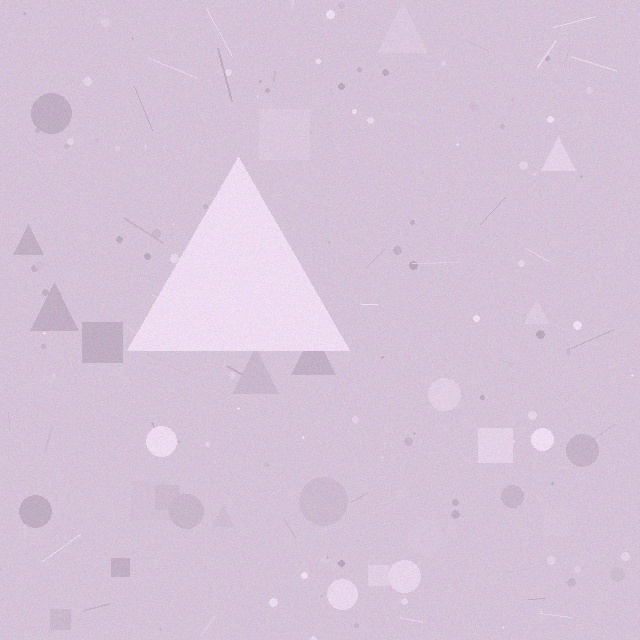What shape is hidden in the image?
A triangle is hidden in the image.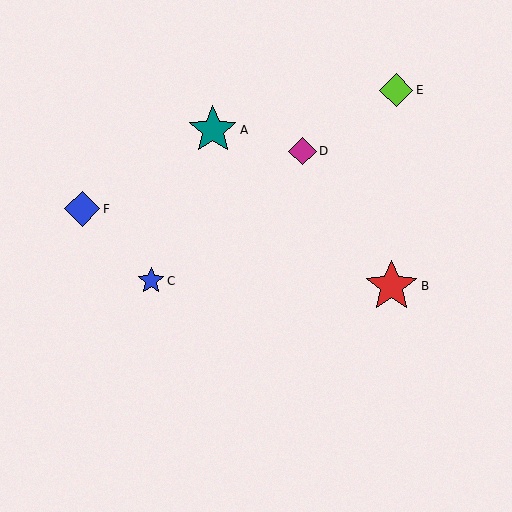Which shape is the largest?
The red star (labeled B) is the largest.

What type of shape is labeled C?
Shape C is a blue star.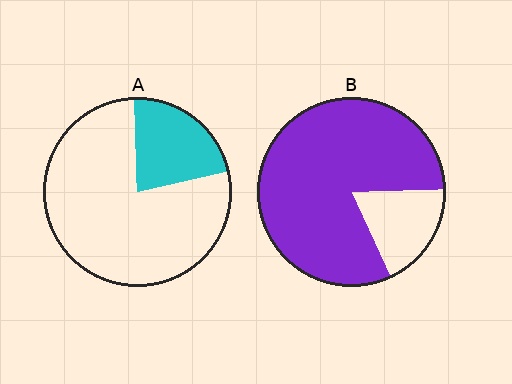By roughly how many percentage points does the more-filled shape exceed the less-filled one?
By roughly 60 percentage points (B over A).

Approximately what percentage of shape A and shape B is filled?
A is approximately 20% and B is approximately 80%.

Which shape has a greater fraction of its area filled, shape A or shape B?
Shape B.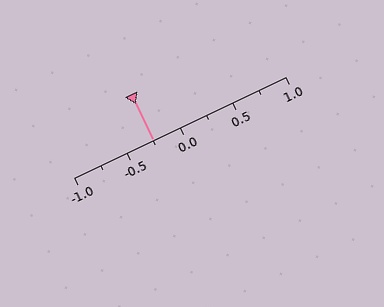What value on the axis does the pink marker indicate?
The marker indicates approximately -0.25.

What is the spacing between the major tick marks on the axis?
The major ticks are spaced 0.5 apart.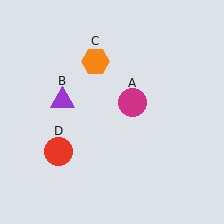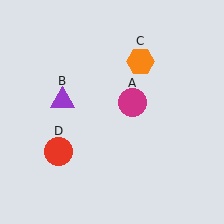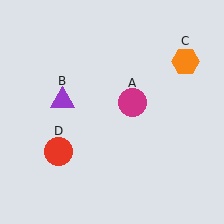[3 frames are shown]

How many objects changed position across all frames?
1 object changed position: orange hexagon (object C).